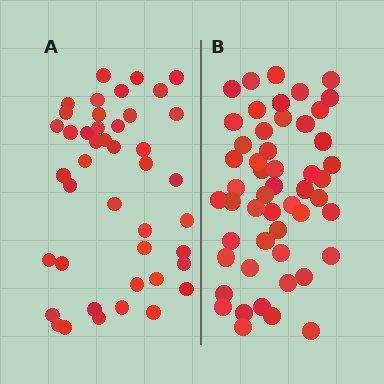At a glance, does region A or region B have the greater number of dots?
Region B (the right region) has more dots.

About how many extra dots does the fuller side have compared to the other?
Region B has roughly 8 or so more dots than region A.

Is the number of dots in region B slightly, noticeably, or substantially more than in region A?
Region B has only slightly more — the two regions are fairly close. The ratio is roughly 1.2 to 1.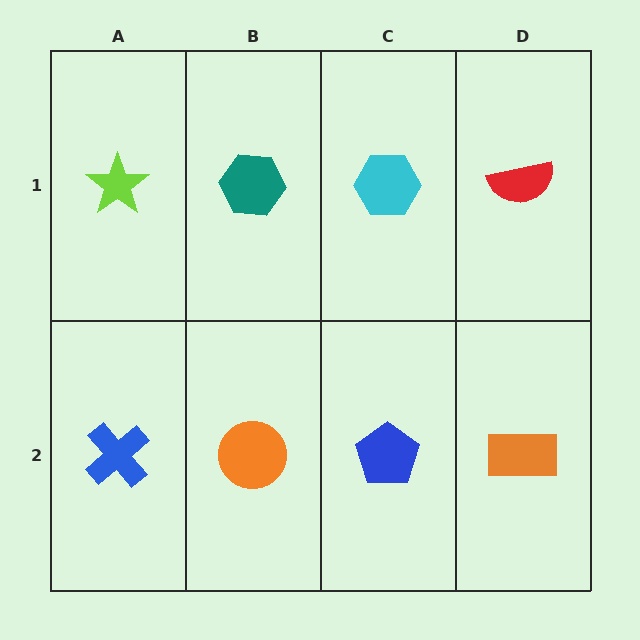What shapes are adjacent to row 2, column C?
A cyan hexagon (row 1, column C), an orange circle (row 2, column B), an orange rectangle (row 2, column D).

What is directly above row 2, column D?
A red semicircle.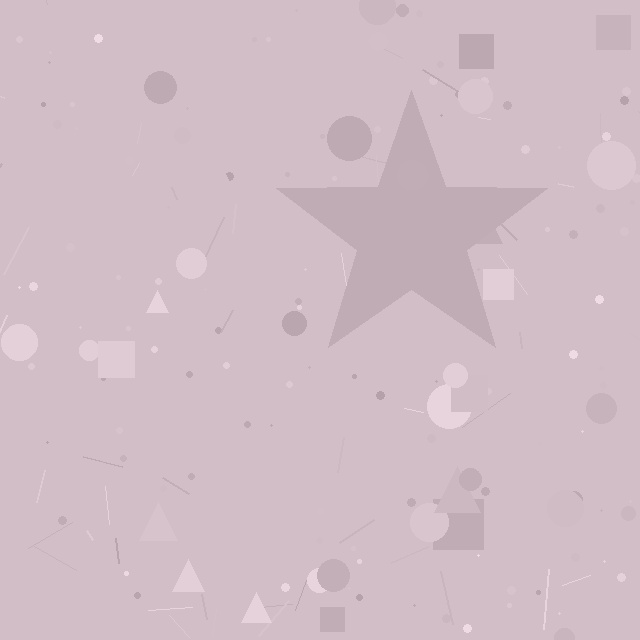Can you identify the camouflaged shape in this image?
The camouflaged shape is a star.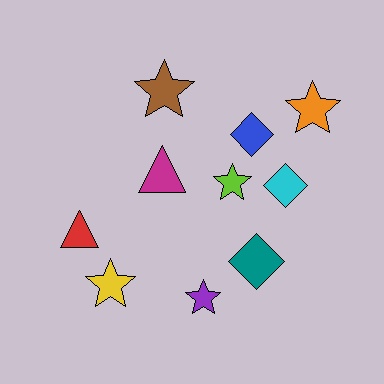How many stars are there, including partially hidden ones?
There are 5 stars.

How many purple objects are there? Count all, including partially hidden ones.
There is 1 purple object.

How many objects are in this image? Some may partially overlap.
There are 10 objects.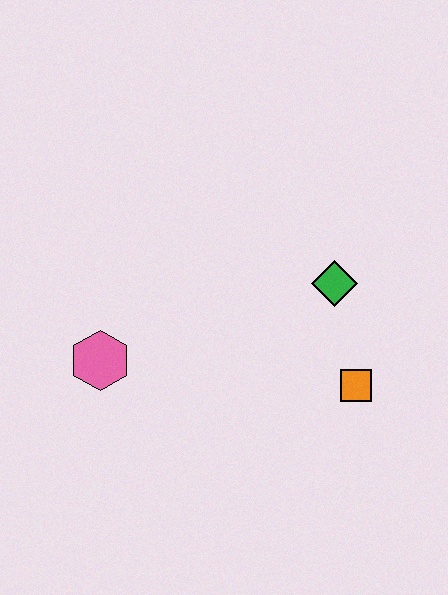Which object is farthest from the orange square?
The pink hexagon is farthest from the orange square.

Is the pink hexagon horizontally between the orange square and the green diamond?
No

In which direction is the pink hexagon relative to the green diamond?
The pink hexagon is to the left of the green diamond.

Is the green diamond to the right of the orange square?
No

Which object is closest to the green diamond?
The orange square is closest to the green diamond.